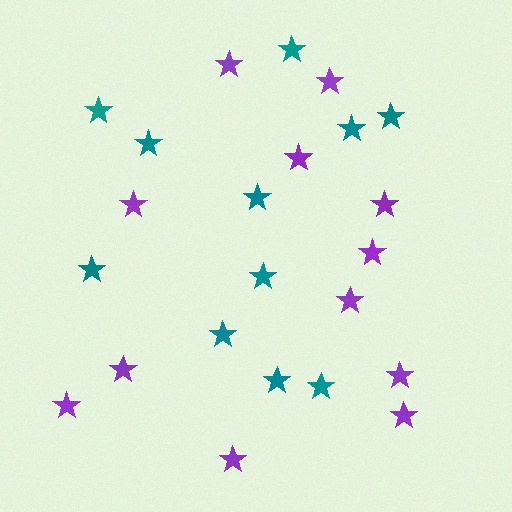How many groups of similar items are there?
There are 2 groups: one group of purple stars (12) and one group of teal stars (11).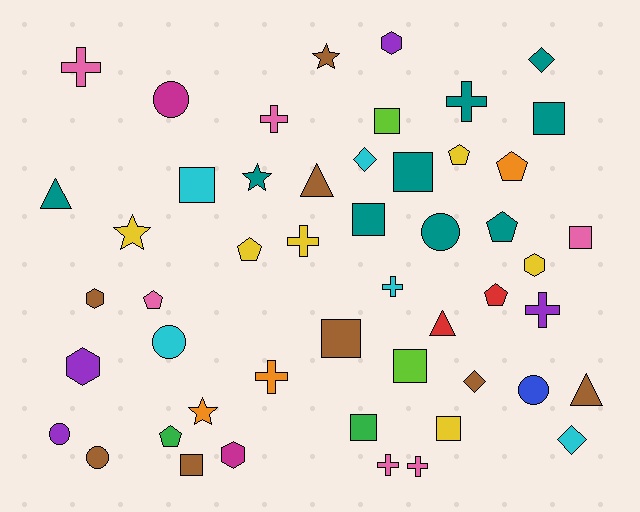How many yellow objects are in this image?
There are 6 yellow objects.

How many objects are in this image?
There are 50 objects.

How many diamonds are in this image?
There are 4 diamonds.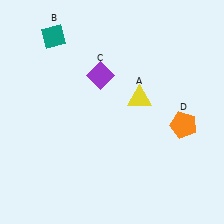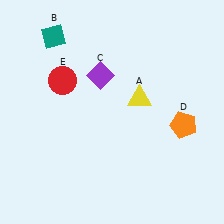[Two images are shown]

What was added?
A red circle (E) was added in Image 2.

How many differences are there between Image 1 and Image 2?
There is 1 difference between the two images.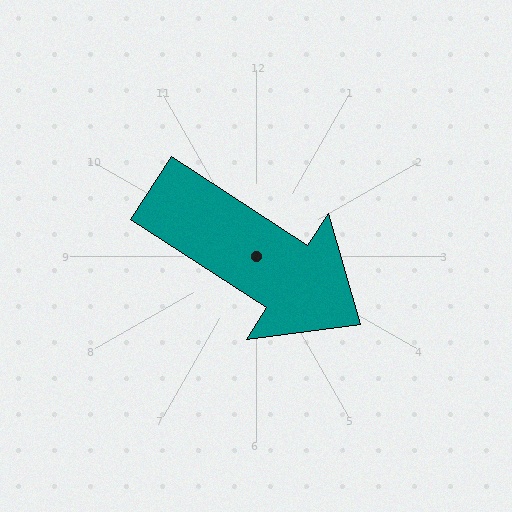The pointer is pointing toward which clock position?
Roughly 4 o'clock.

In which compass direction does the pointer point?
Southeast.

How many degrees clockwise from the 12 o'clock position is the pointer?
Approximately 123 degrees.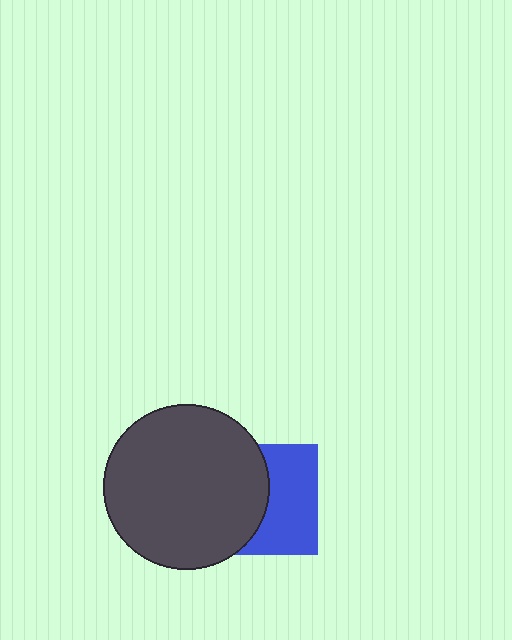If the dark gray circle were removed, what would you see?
You would see the complete blue square.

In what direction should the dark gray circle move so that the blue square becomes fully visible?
The dark gray circle should move left. That is the shortest direction to clear the overlap and leave the blue square fully visible.